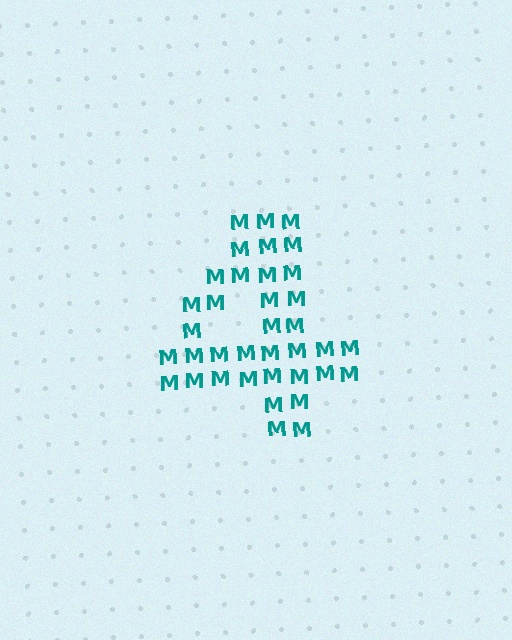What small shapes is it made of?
It is made of small letter M's.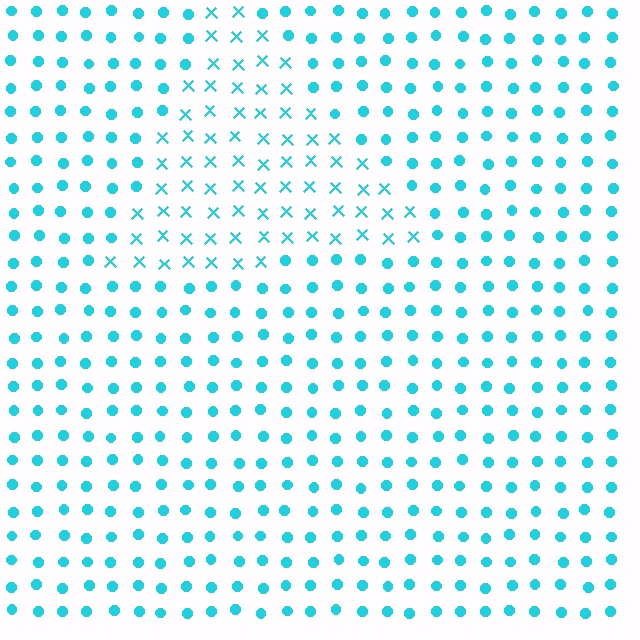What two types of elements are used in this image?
The image uses X marks inside the triangle region and circles outside it.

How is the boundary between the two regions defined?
The boundary is defined by a change in element shape: X marks inside vs. circles outside. All elements share the same color and spacing.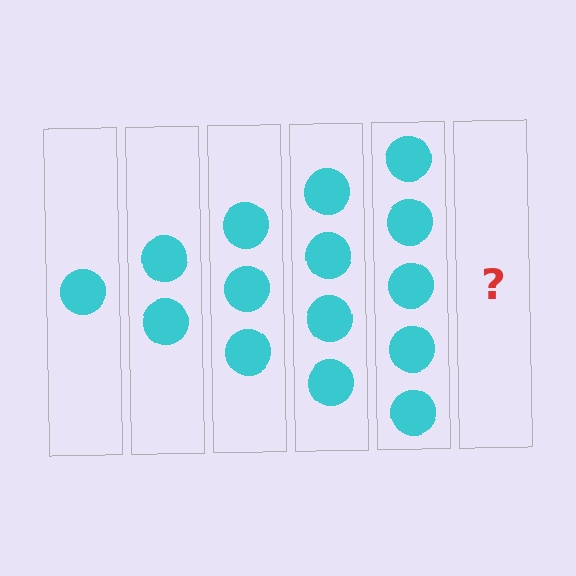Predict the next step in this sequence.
The next step is 6 circles.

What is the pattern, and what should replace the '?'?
The pattern is that each step adds one more circle. The '?' should be 6 circles.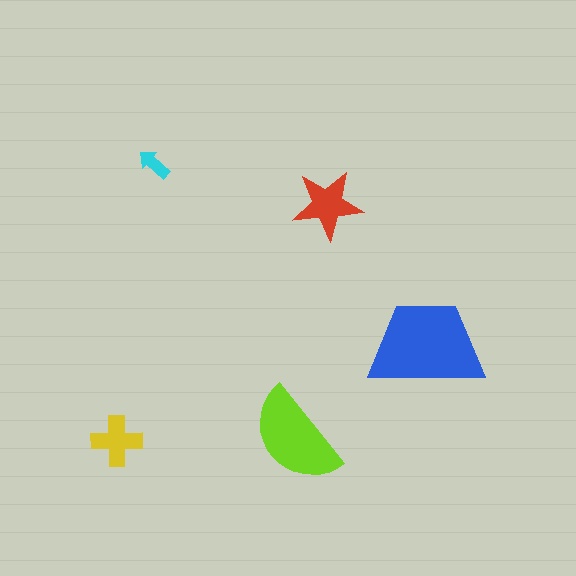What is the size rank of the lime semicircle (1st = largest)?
2nd.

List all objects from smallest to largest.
The cyan arrow, the yellow cross, the red star, the lime semicircle, the blue trapezoid.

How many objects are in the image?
There are 5 objects in the image.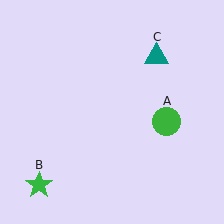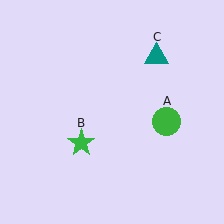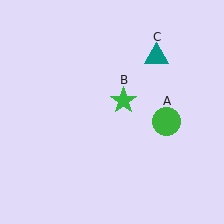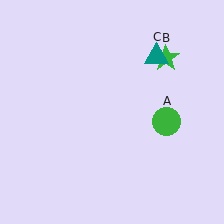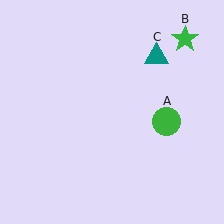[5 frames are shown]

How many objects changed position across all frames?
1 object changed position: green star (object B).